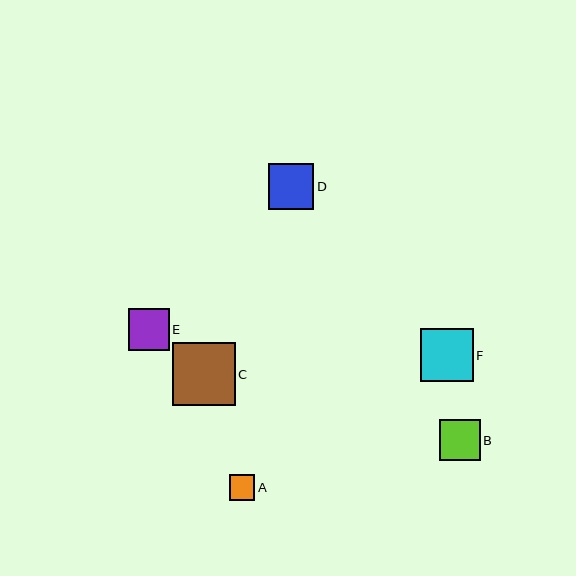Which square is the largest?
Square C is the largest with a size of approximately 62 pixels.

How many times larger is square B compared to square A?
Square B is approximately 1.6 times the size of square A.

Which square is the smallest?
Square A is the smallest with a size of approximately 26 pixels.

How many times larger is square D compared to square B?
Square D is approximately 1.1 times the size of square B.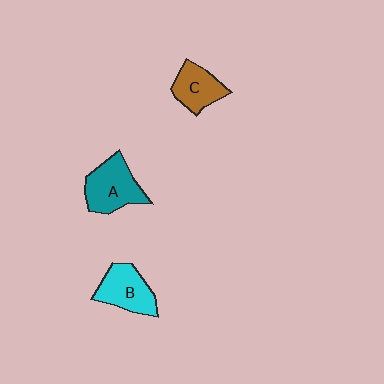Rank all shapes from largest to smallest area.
From largest to smallest: A (teal), B (cyan), C (brown).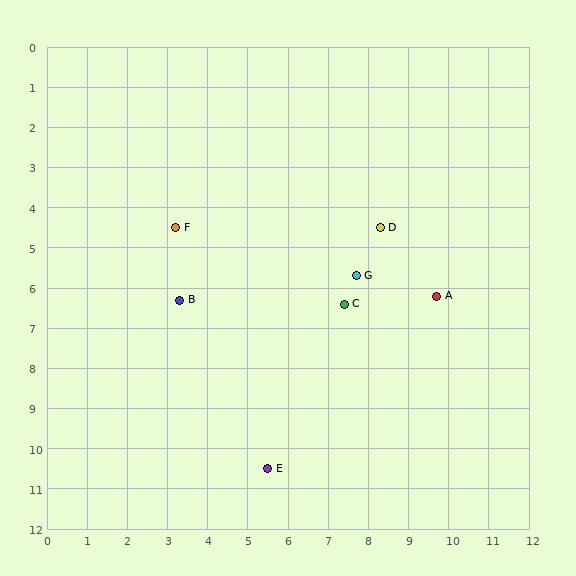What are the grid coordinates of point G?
Point G is at approximately (7.7, 5.7).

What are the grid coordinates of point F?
Point F is at approximately (3.2, 4.5).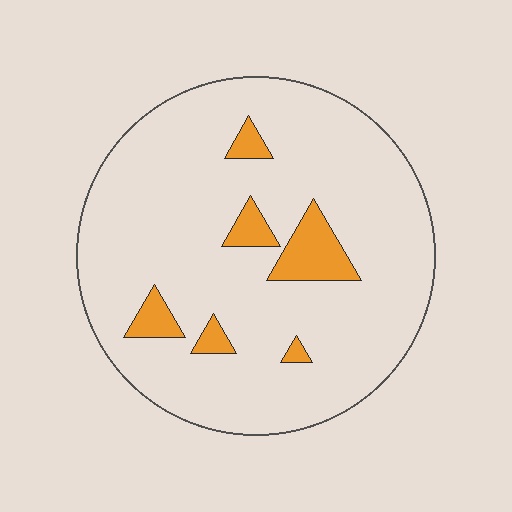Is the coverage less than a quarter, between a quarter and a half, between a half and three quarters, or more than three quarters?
Less than a quarter.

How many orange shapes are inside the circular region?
6.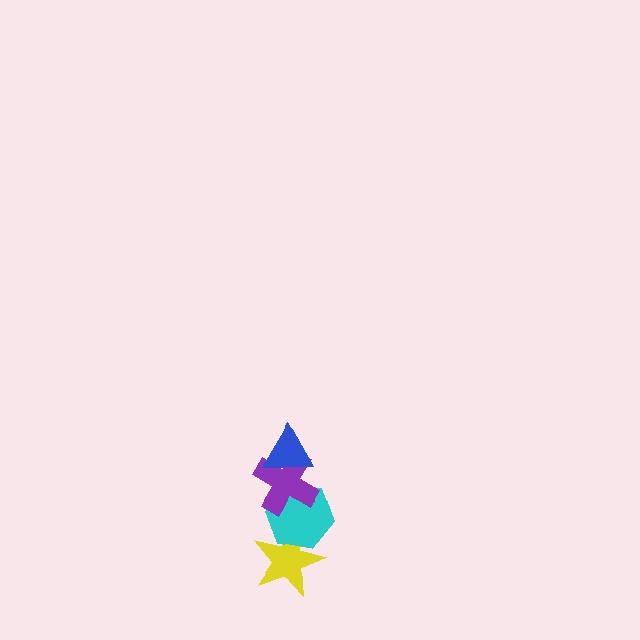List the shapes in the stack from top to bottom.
From top to bottom: the blue triangle, the purple cross, the cyan hexagon, the yellow star.